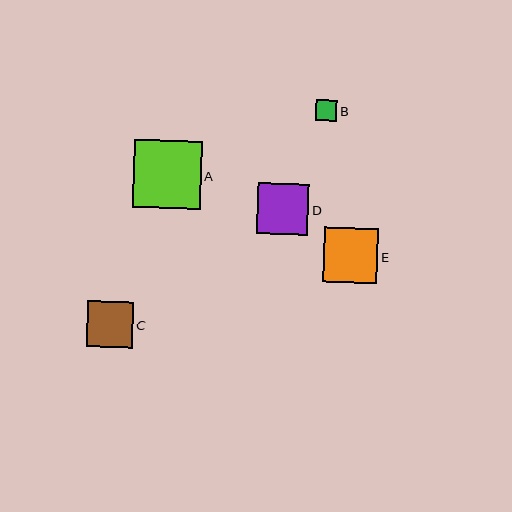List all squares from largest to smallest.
From largest to smallest: A, E, D, C, B.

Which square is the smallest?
Square B is the smallest with a size of approximately 21 pixels.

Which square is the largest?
Square A is the largest with a size of approximately 67 pixels.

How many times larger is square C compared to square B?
Square C is approximately 2.2 times the size of square B.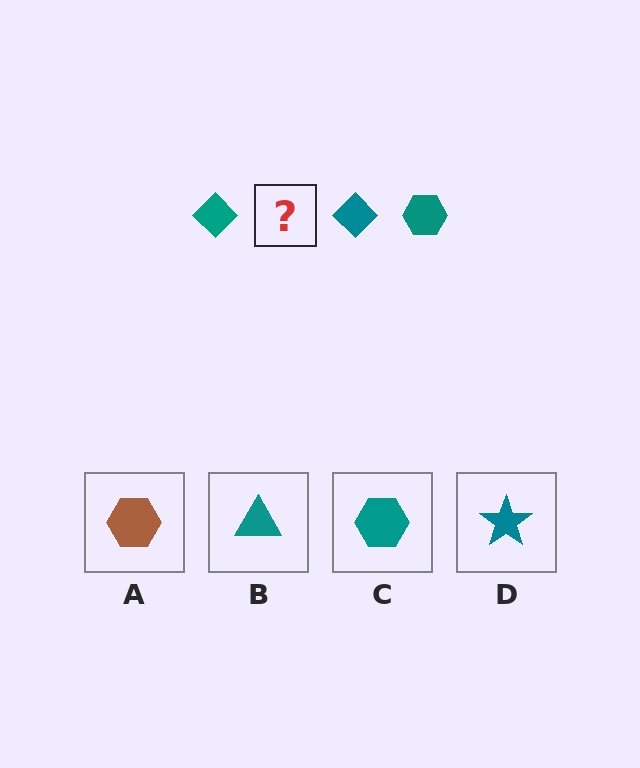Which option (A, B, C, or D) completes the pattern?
C.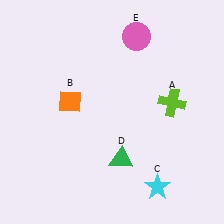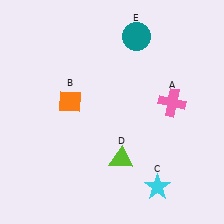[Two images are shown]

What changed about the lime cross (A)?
In Image 1, A is lime. In Image 2, it changed to pink.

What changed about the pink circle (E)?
In Image 1, E is pink. In Image 2, it changed to teal.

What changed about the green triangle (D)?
In Image 1, D is green. In Image 2, it changed to lime.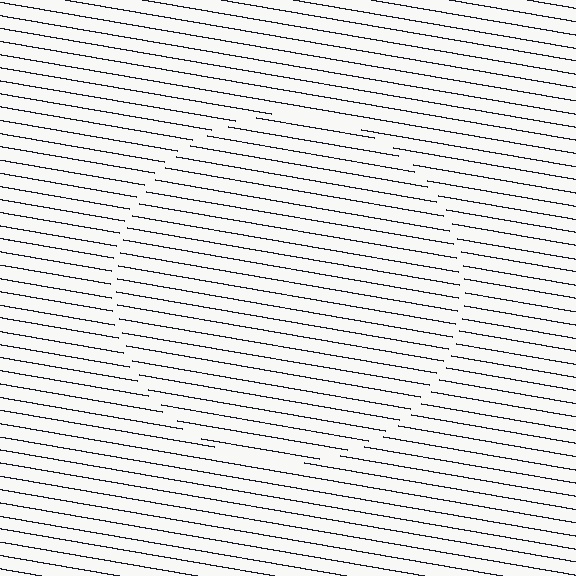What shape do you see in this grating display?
An illusory circle. The interior of the shape contains the same grating, shifted by half a period — the contour is defined by the phase discontinuity where line-ends from the inner and outer gratings abut.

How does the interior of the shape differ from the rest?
The interior of the shape contains the same grating, shifted by half a period — the contour is defined by the phase discontinuity where line-ends from the inner and outer gratings abut.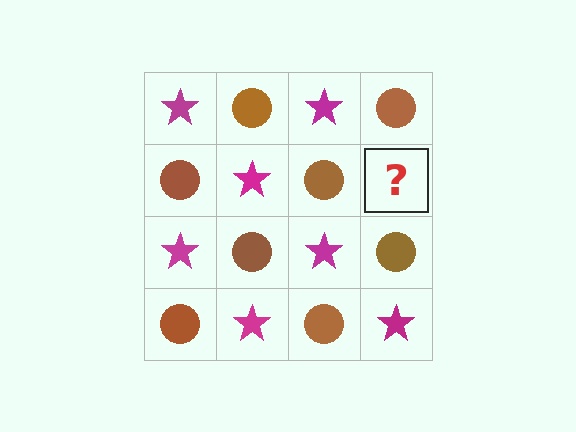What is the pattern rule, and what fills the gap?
The rule is that it alternates magenta star and brown circle in a checkerboard pattern. The gap should be filled with a magenta star.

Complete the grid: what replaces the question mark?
The question mark should be replaced with a magenta star.